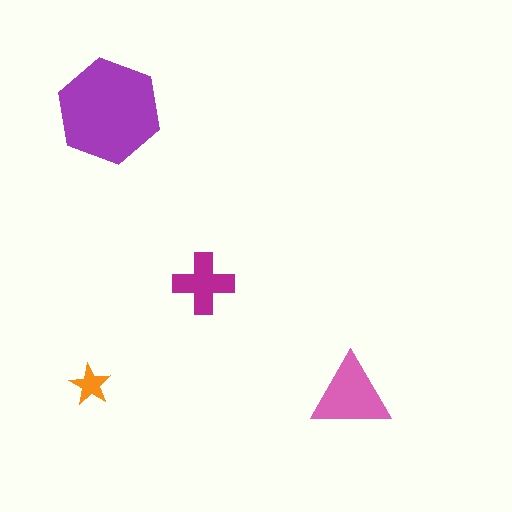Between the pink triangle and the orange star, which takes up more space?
The pink triangle.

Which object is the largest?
The purple hexagon.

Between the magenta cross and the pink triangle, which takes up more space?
The pink triangle.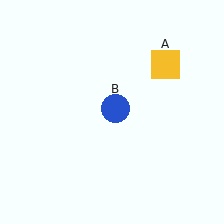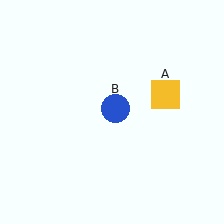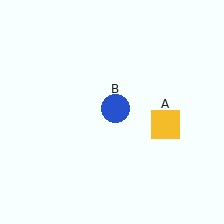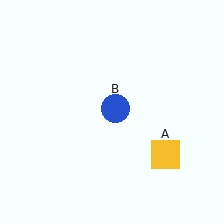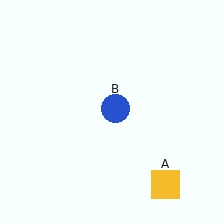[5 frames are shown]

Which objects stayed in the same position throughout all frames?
Blue circle (object B) remained stationary.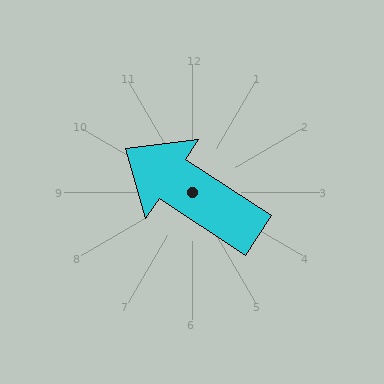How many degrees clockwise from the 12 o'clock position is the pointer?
Approximately 303 degrees.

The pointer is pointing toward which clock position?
Roughly 10 o'clock.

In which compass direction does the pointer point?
Northwest.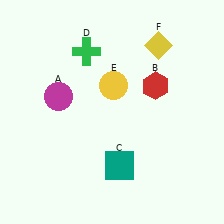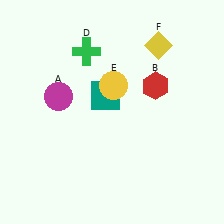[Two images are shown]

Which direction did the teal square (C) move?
The teal square (C) moved up.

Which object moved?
The teal square (C) moved up.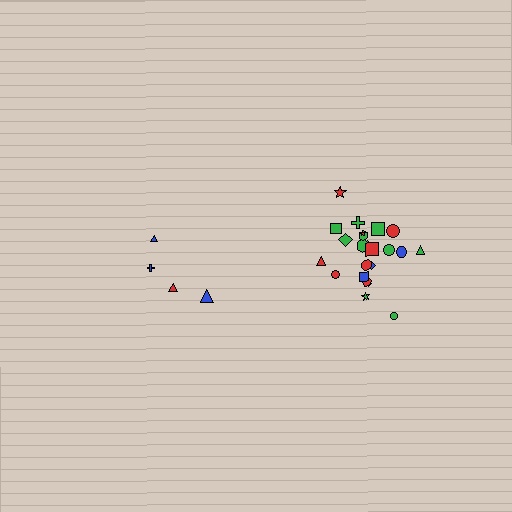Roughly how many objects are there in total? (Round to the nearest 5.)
Roughly 25 objects in total.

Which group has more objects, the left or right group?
The right group.